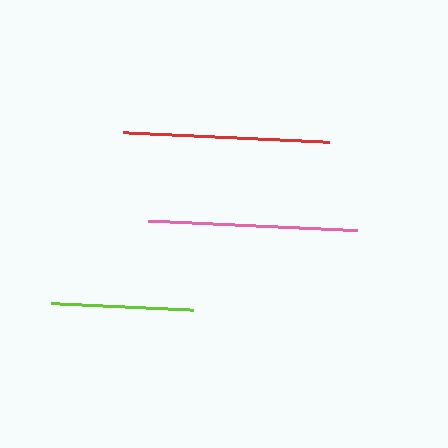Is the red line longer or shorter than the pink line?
The pink line is longer than the red line.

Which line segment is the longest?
The pink line is the longest at approximately 208 pixels.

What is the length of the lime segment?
The lime segment is approximately 142 pixels long.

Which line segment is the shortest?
The lime line is the shortest at approximately 142 pixels.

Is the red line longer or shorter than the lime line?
The red line is longer than the lime line.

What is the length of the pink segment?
The pink segment is approximately 208 pixels long.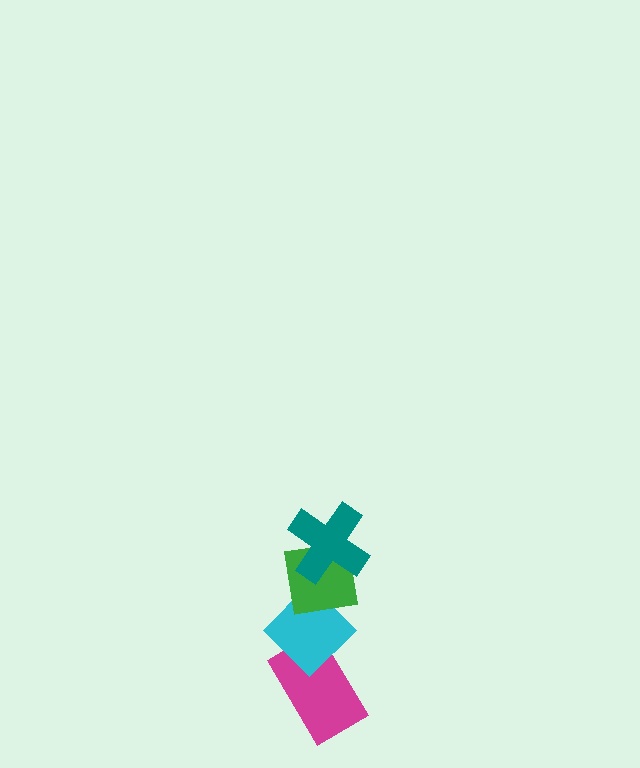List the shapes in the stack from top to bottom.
From top to bottom: the teal cross, the green square, the cyan diamond, the magenta rectangle.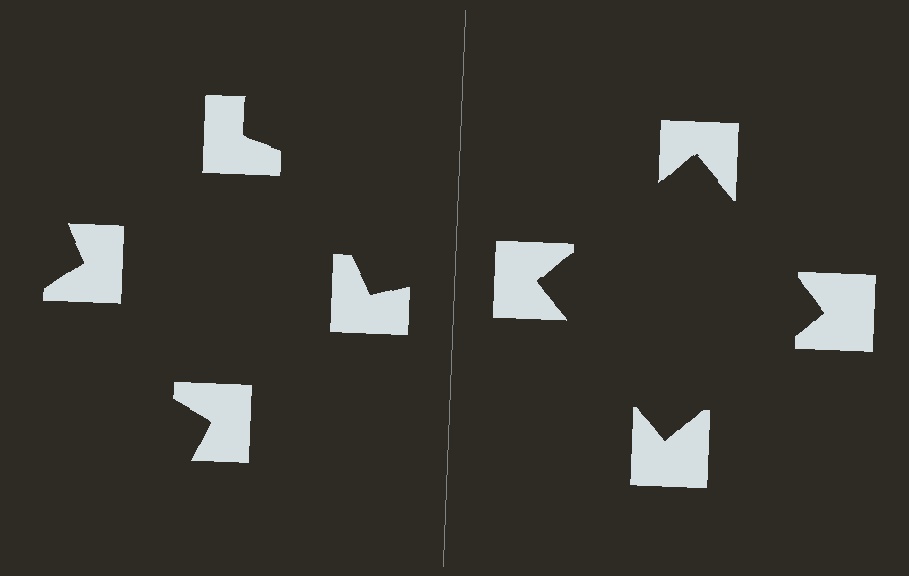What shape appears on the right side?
An illusory square.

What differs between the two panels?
The notched squares are positioned identically on both sides; only the wedge orientations differ. On the right they align to a square; on the left they are misaligned.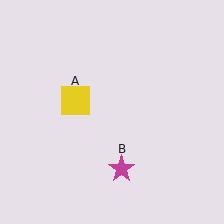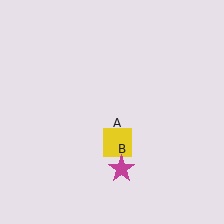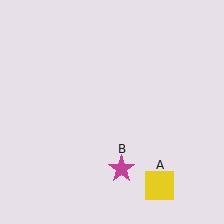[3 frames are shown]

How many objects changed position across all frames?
1 object changed position: yellow square (object A).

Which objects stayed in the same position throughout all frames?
Magenta star (object B) remained stationary.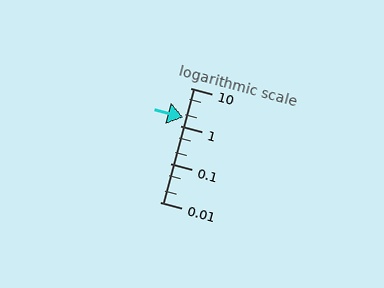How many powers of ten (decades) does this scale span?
The scale spans 3 decades, from 0.01 to 10.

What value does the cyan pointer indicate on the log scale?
The pointer indicates approximately 1.7.